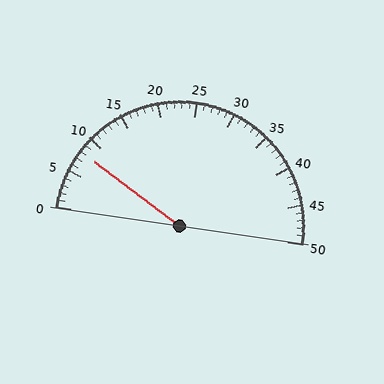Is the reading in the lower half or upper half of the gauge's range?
The reading is in the lower half of the range (0 to 50).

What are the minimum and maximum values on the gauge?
The gauge ranges from 0 to 50.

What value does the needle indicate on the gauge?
The needle indicates approximately 8.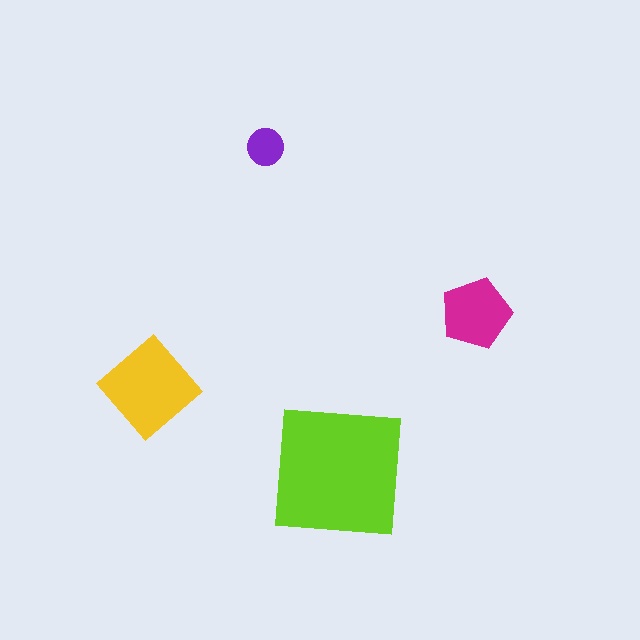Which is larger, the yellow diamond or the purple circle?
The yellow diamond.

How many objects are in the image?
There are 4 objects in the image.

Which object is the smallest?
The purple circle.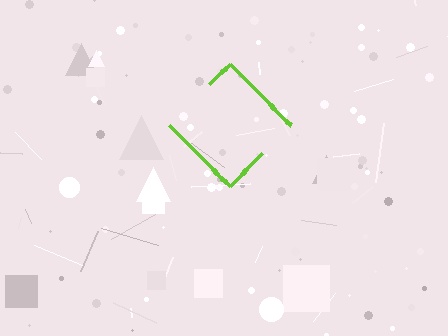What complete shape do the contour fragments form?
The contour fragments form a diamond.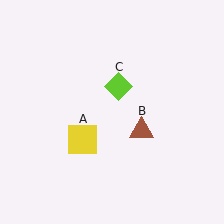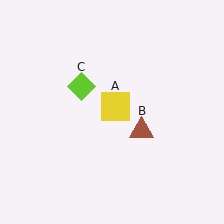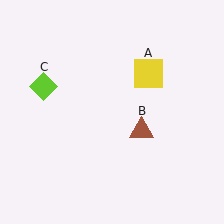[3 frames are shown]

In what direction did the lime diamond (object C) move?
The lime diamond (object C) moved left.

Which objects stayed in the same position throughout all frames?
Brown triangle (object B) remained stationary.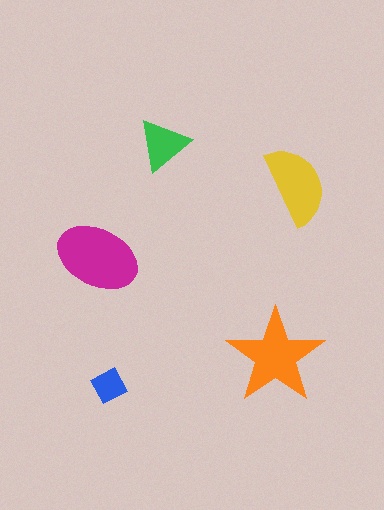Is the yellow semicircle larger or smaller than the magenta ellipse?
Smaller.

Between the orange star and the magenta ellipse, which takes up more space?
The magenta ellipse.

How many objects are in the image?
There are 5 objects in the image.